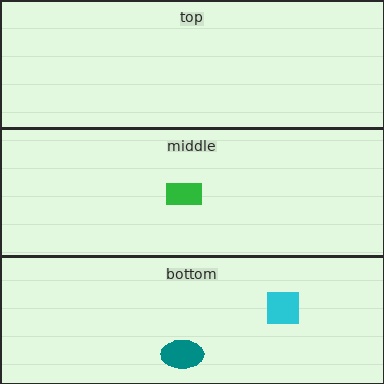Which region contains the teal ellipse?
The bottom region.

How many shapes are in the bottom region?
2.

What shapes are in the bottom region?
The teal ellipse, the cyan square.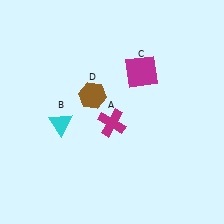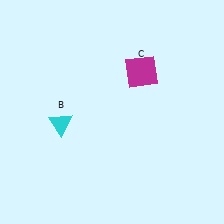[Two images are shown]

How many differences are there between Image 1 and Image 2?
There are 2 differences between the two images.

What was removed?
The magenta cross (A), the brown hexagon (D) were removed in Image 2.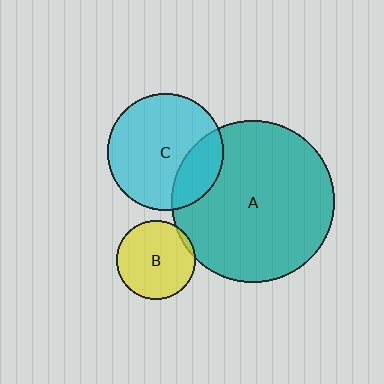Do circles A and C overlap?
Yes.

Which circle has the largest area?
Circle A (teal).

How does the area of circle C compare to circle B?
Approximately 2.1 times.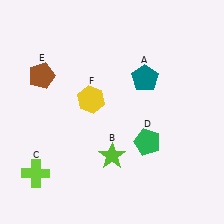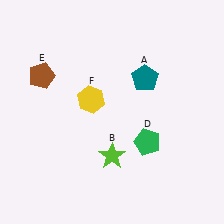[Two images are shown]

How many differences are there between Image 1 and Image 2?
There is 1 difference between the two images.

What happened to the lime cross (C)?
The lime cross (C) was removed in Image 2. It was in the bottom-left area of Image 1.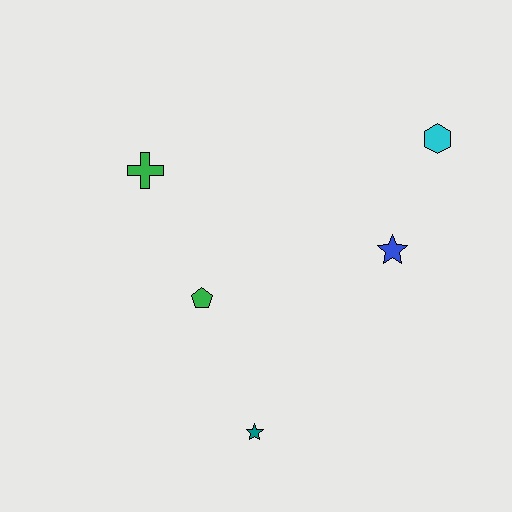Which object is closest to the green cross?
The green pentagon is closest to the green cross.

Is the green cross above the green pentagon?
Yes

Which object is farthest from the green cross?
The cyan hexagon is farthest from the green cross.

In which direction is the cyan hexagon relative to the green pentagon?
The cyan hexagon is to the right of the green pentagon.